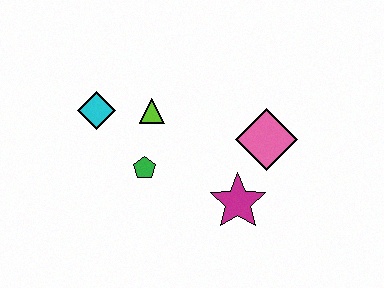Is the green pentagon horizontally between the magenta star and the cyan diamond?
Yes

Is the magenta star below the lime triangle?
Yes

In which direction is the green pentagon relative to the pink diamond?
The green pentagon is to the left of the pink diamond.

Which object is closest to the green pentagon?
The lime triangle is closest to the green pentagon.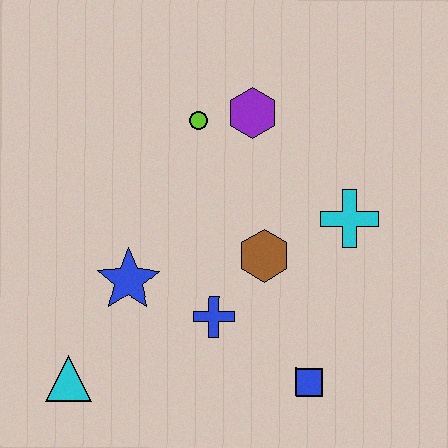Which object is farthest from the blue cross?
The purple hexagon is farthest from the blue cross.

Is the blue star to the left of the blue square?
Yes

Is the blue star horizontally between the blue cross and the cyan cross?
No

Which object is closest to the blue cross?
The brown hexagon is closest to the blue cross.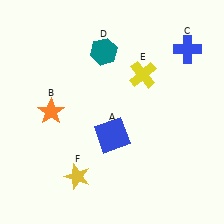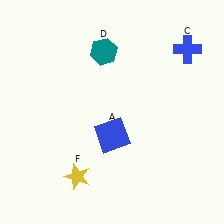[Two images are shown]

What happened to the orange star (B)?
The orange star (B) was removed in Image 2. It was in the top-left area of Image 1.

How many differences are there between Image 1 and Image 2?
There are 2 differences between the two images.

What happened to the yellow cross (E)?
The yellow cross (E) was removed in Image 2. It was in the top-right area of Image 1.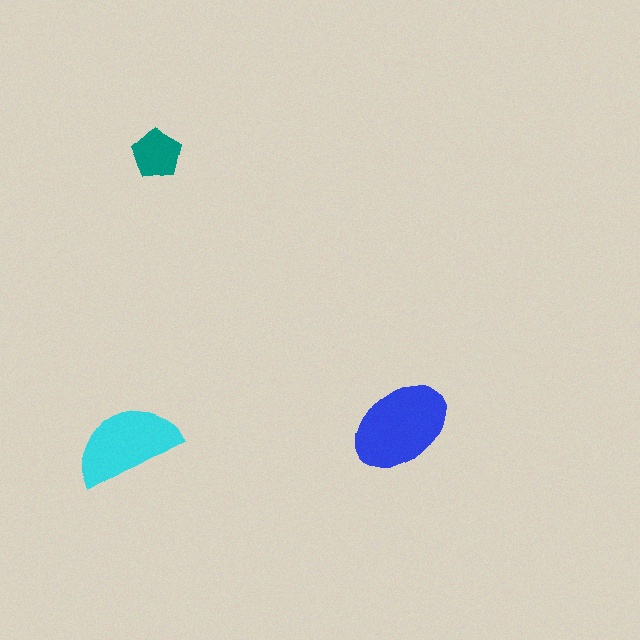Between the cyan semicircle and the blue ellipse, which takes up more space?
The blue ellipse.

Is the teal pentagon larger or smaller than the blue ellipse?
Smaller.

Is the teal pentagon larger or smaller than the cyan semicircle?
Smaller.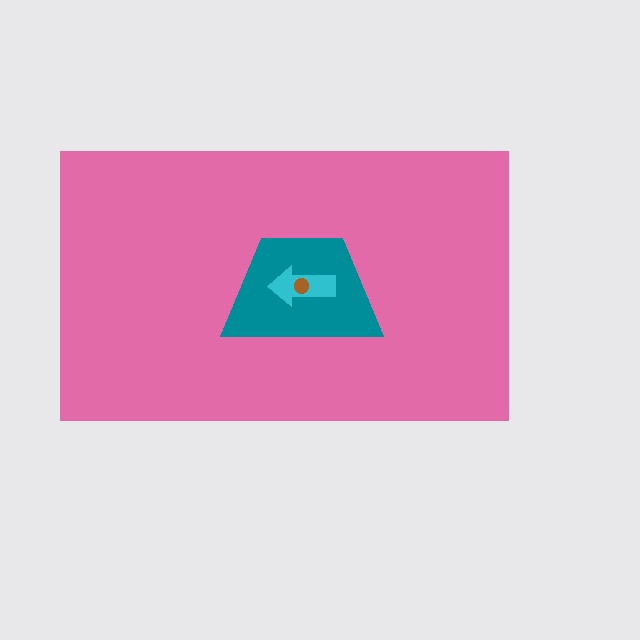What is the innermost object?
The brown circle.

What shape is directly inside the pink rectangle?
The teal trapezoid.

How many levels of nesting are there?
4.